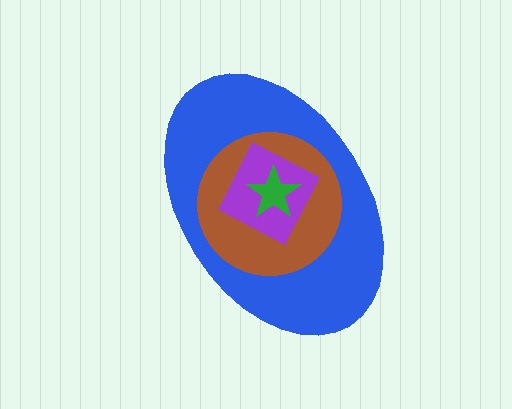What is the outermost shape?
The blue ellipse.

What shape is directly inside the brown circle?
The purple square.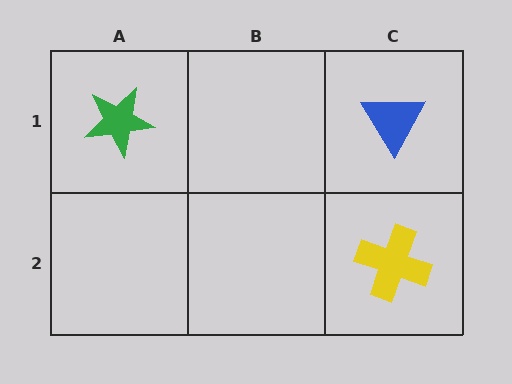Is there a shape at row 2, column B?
No, that cell is empty.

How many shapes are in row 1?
2 shapes.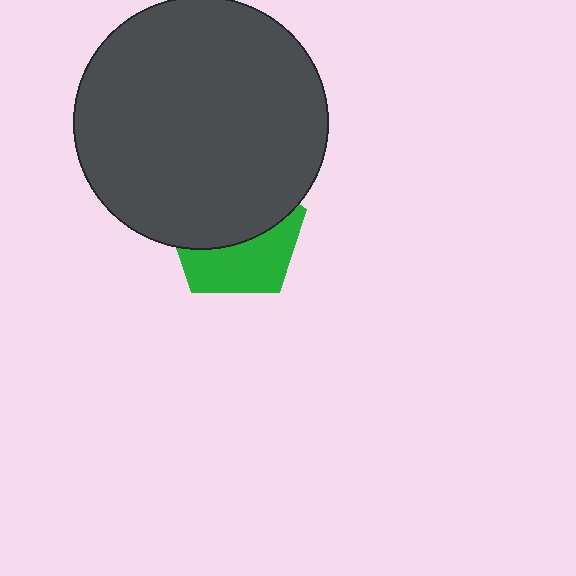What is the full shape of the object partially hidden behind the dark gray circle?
The partially hidden object is a green pentagon.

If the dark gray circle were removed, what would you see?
You would see the complete green pentagon.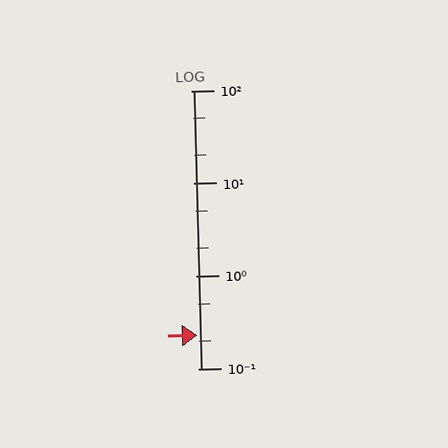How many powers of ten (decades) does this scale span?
The scale spans 3 decades, from 0.1 to 100.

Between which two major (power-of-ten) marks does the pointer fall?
The pointer is between 0.1 and 1.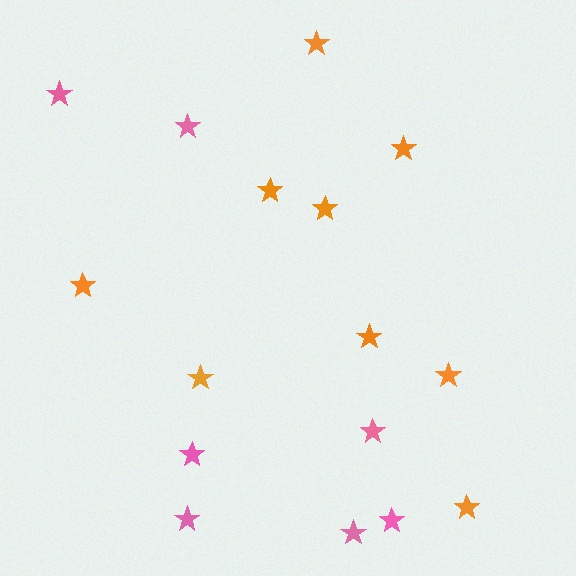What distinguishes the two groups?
There are 2 groups: one group of orange stars (9) and one group of pink stars (7).